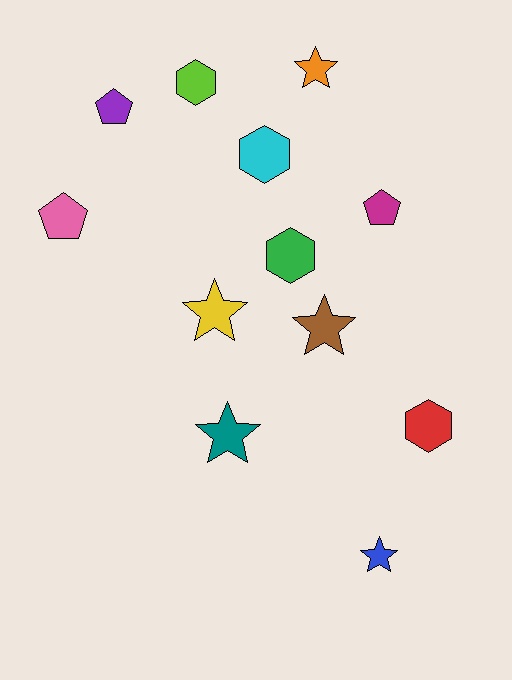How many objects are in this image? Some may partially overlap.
There are 12 objects.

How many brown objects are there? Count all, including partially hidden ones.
There is 1 brown object.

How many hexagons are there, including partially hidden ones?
There are 4 hexagons.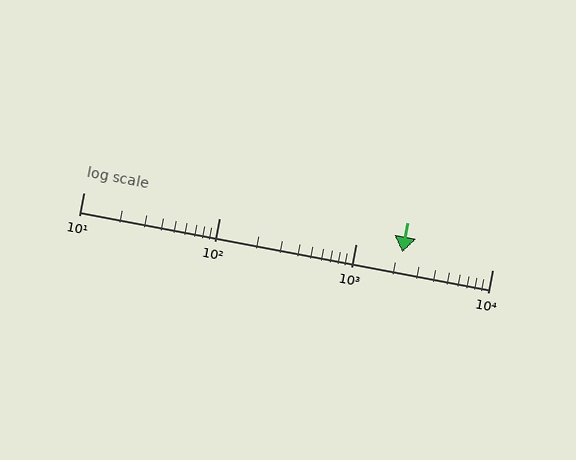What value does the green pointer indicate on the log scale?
The pointer indicates approximately 2200.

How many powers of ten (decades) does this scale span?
The scale spans 3 decades, from 10 to 10000.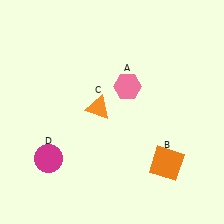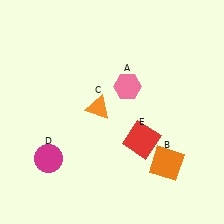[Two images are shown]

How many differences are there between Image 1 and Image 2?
There is 1 difference between the two images.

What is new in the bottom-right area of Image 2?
A red square (E) was added in the bottom-right area of Image 2.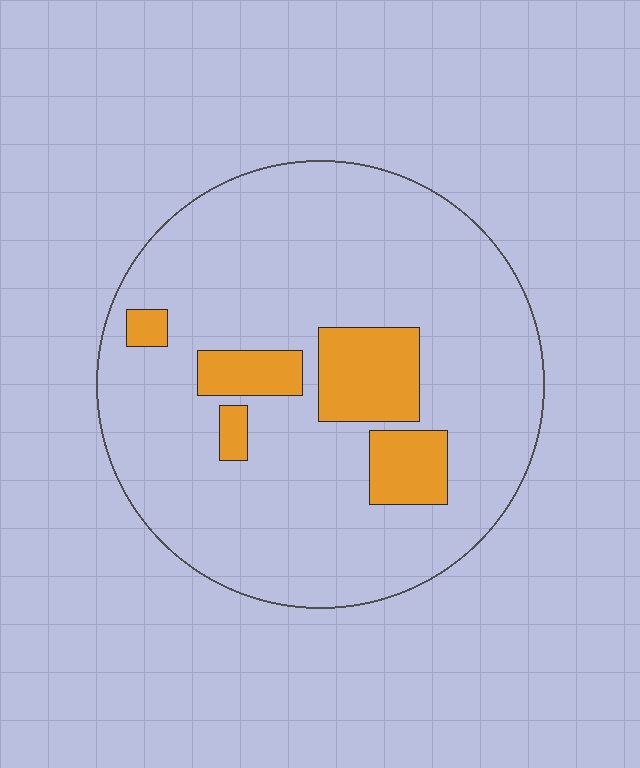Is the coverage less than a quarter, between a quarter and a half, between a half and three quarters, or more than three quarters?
Less than a quarter.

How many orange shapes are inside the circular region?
5.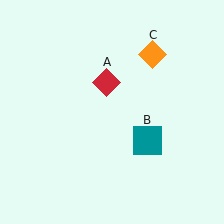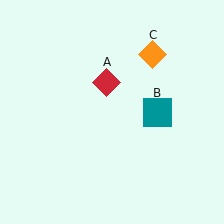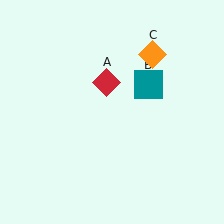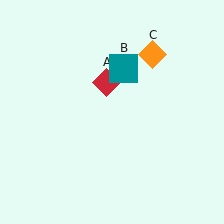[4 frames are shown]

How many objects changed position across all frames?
1 object changed position: teal square (object B).